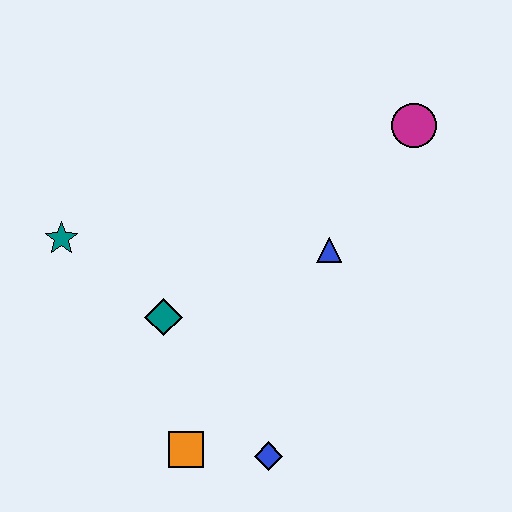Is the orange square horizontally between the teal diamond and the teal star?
No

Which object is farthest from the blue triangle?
The teal star is farthest from the blue triangle.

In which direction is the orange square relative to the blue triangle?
The orange square is below the blue triangle.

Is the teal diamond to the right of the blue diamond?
No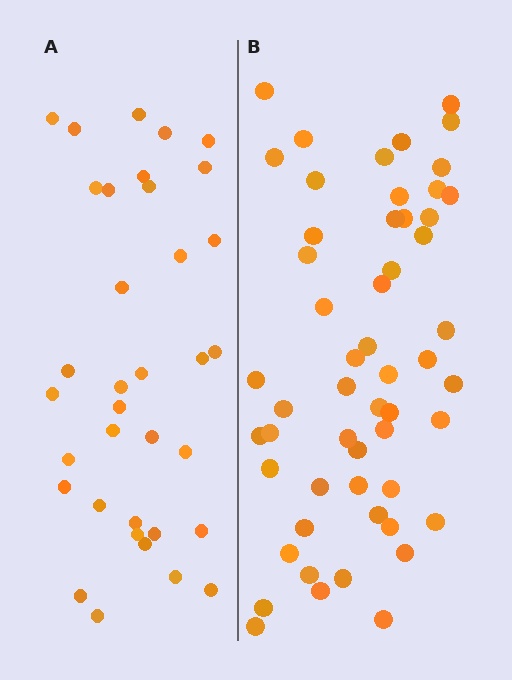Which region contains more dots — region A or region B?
Region B (the right region) has more dots.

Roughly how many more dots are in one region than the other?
Region B has approximately 20 more dots than region A.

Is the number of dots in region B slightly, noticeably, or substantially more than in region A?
Region B has substantially more. The ratio is roughly 1.5 to 1.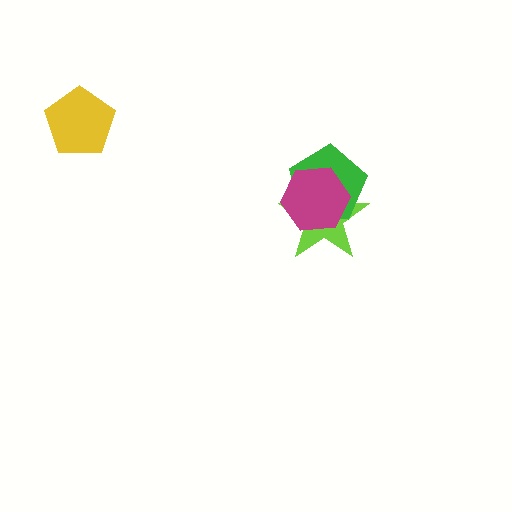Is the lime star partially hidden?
Yes, it is partially covered by another shape.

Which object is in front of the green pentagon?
The magenta hexagon is in front of the green pentagon.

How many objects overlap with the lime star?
2 objects overlap with the lime star.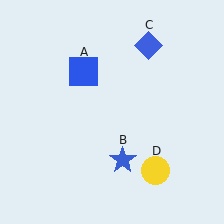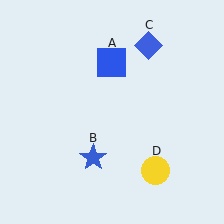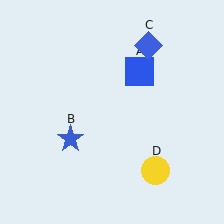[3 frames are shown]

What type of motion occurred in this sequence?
The blue square (object A), blue star (object B) rotated clockwise around the center of the scene.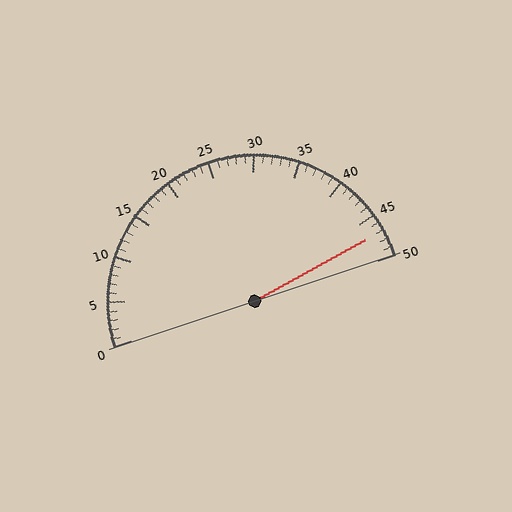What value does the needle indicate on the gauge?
The needle indicates approximately 47.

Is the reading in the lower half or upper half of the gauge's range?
The reading is in the upper half of the range (0 to 50).